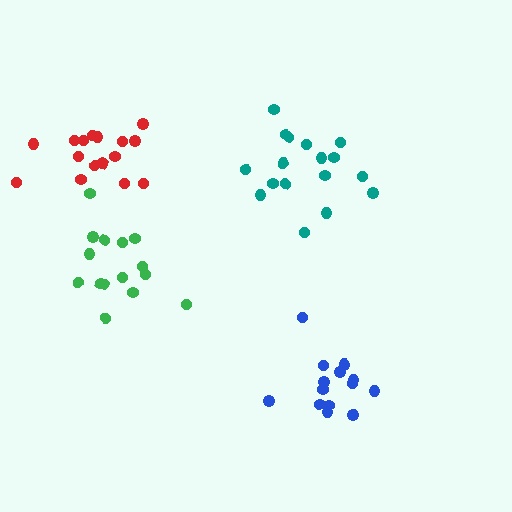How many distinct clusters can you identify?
There are 4 distinct clusters.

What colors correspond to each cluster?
The clusters are colored: teal, green, red, blue.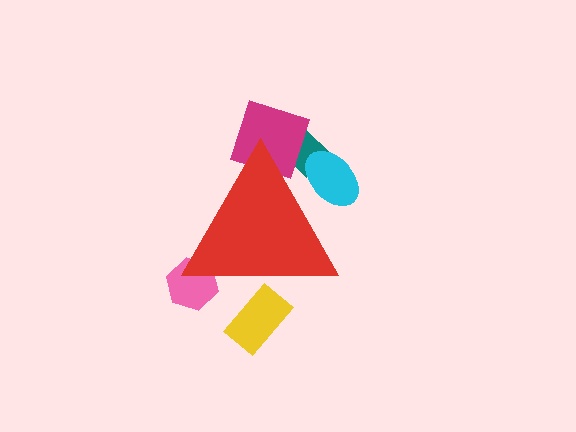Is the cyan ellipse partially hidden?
Yes, the cyan ellipse is partially hidden behind the red triangle.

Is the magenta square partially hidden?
Yes, the magenta square is partially hidden behind the red triangle.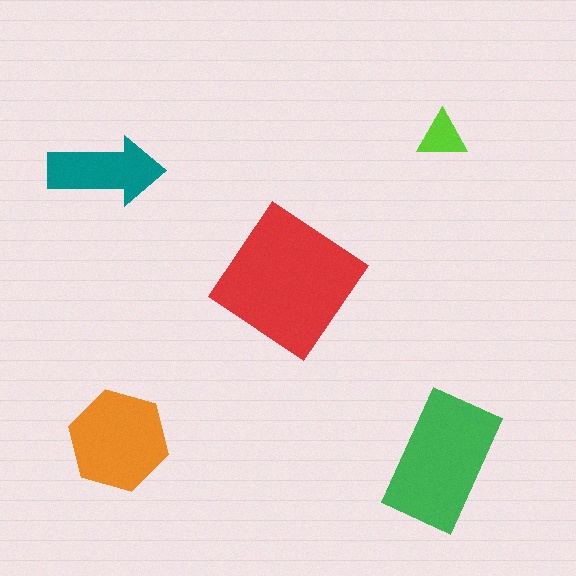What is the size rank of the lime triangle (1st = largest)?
5th.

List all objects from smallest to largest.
The lime triangle, the teal arrow, the orange hexagon, the green rectangle, the red diamond.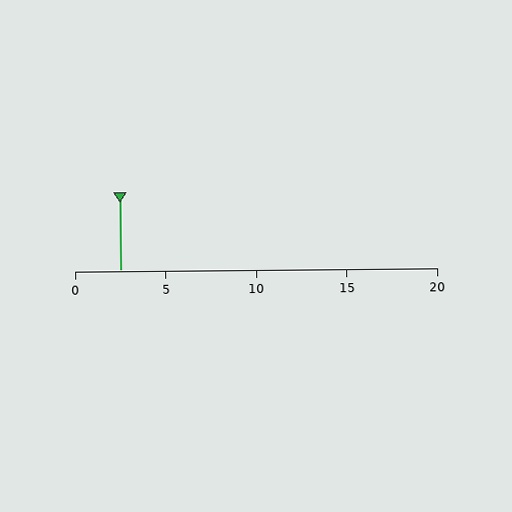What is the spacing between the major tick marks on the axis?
The major ticks are spaced 5 apart.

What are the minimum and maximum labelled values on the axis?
The axis runs from 0 to 20.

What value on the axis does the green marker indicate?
The marker indicates approximately 2.5.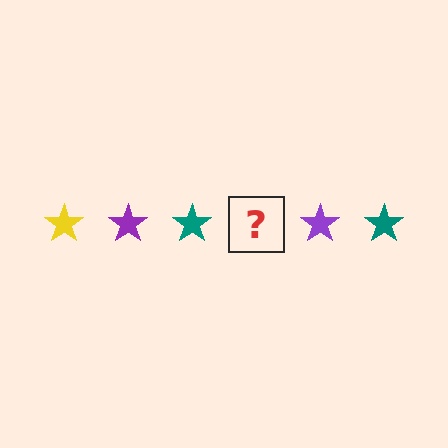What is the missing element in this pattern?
The missing element is a yellow star.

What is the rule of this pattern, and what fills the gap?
The rule is that the pattern cycles through yellow, purple, teal stars. The gap should be filled with a yellow star.